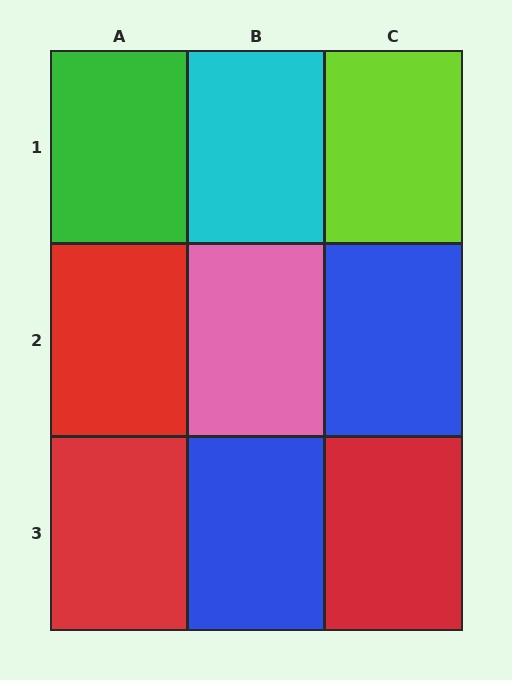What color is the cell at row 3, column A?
Red.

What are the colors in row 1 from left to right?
Green, cyan, lime.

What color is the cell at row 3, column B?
Blue.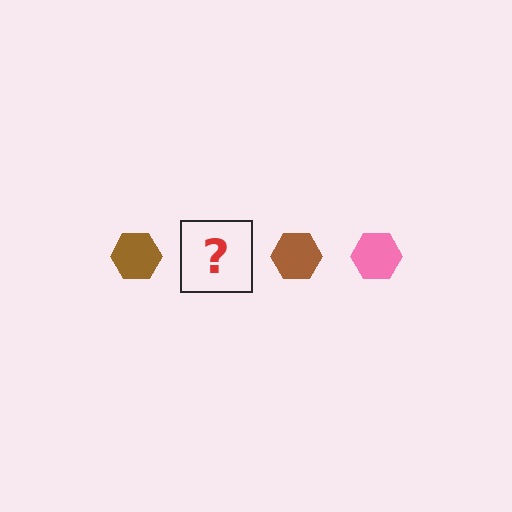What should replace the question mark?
The question mark should be replaced with a pink hexagon.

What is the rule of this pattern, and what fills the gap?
The rule is that the pattern cycles through brown, pink hexagons. The gap should be filled with a pink hexagon.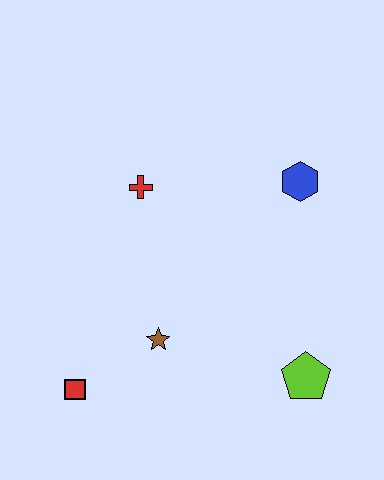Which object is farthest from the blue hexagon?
The red square is farthest from the blue hexagon.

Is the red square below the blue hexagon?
Yes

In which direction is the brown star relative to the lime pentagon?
The brown star is to the left of the lime pentagon.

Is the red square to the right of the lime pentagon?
No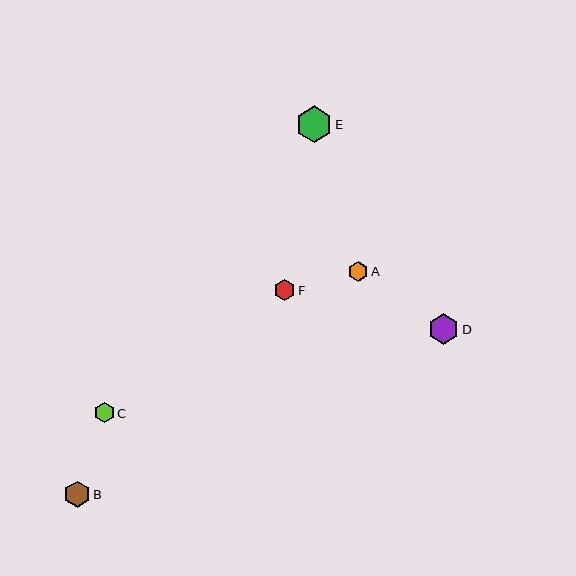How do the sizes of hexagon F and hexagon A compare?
Hexagon F and hexagon A are approximately the same size.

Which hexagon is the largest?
Hexagon E is the largest with a size of approximately 36 pixels.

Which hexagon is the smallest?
Hexagon A is the smallest with a size of approximately 19 pixels.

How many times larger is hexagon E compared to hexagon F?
Hexagon E is approximately 1.7 times the size of hexagon F.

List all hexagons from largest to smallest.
From largest to smallest: E, D, B, F, C, A.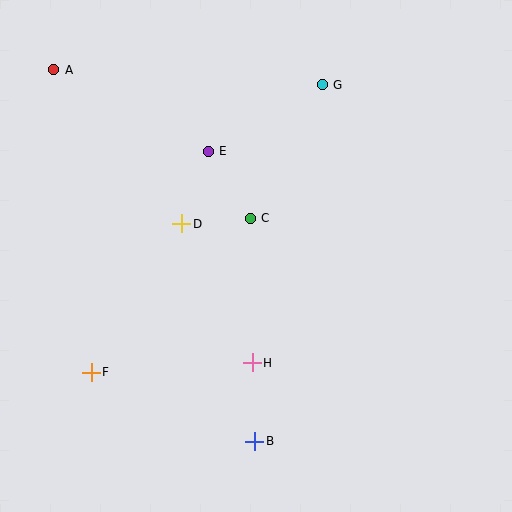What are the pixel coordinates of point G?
Point G is at (322, 85).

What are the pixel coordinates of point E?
Point E is at (208, 152).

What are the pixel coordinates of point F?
Point F is at (91, 372).